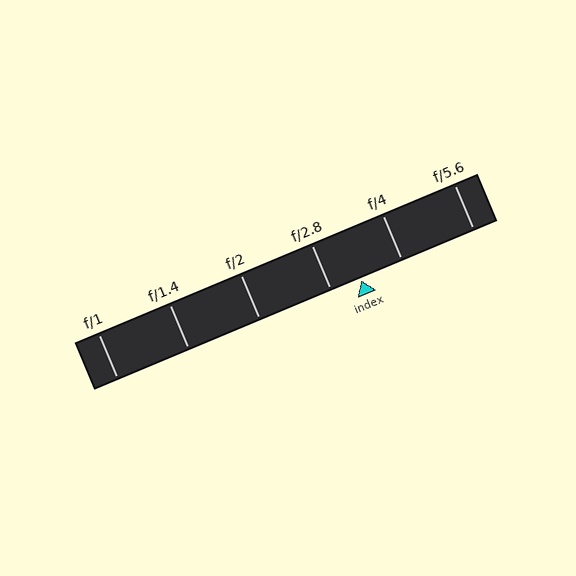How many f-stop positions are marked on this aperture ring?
There are 6 f-stop positions marked.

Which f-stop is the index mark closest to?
The index mark is closest to f/2.8.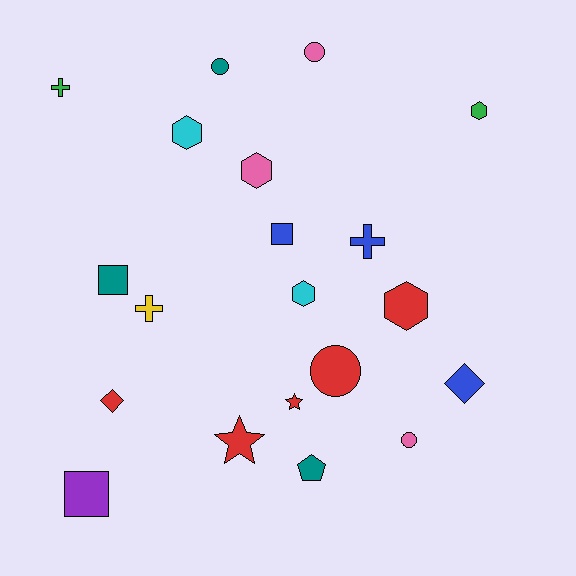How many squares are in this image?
There are 3 squares.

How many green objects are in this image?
There are 2 green objects.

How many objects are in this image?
There are 20 objects.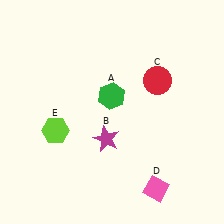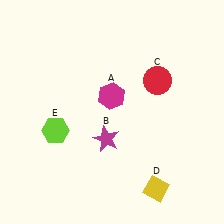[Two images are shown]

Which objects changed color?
A changed from green to magenta. D changed from pink to yellow.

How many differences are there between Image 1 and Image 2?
There are 2 differences between the two images.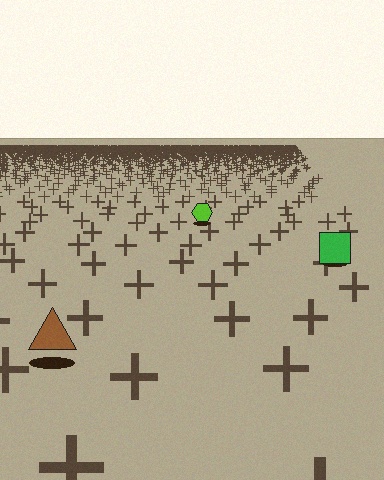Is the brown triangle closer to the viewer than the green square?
Yes. The brown triangle is closer — you can tell from the texture gradient: the ground texture is coarser near it.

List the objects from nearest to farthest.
From nearest to farthest: the brown triangle, the green square, the lime hexagon.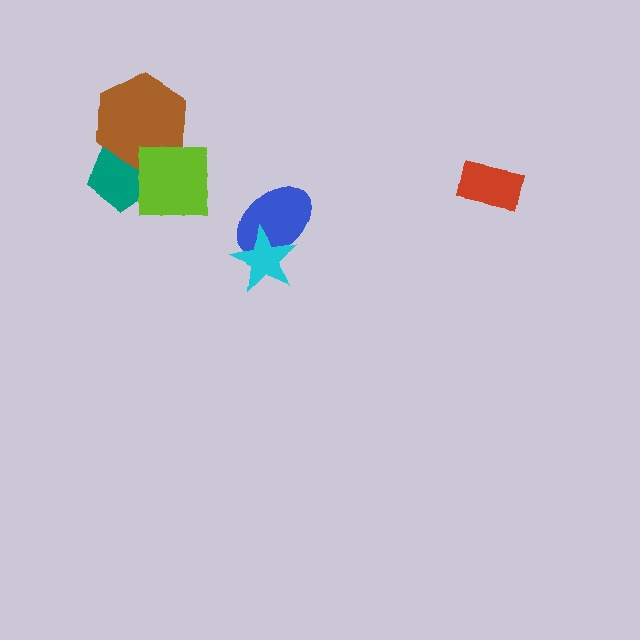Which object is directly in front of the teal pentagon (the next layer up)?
The brown hexagon is directly in front of the teal pentagon.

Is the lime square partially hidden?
No, no other shape covers it.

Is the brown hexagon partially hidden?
Yes, it is partially covered by another shape.